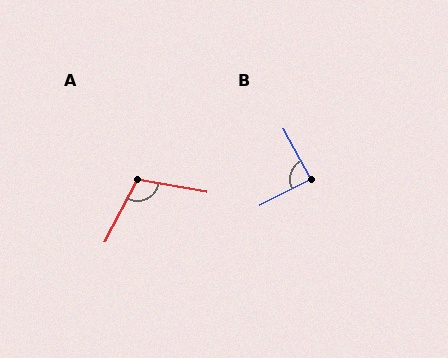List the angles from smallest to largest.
B (88°), A (107°).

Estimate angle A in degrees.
Approximately 107 degrees.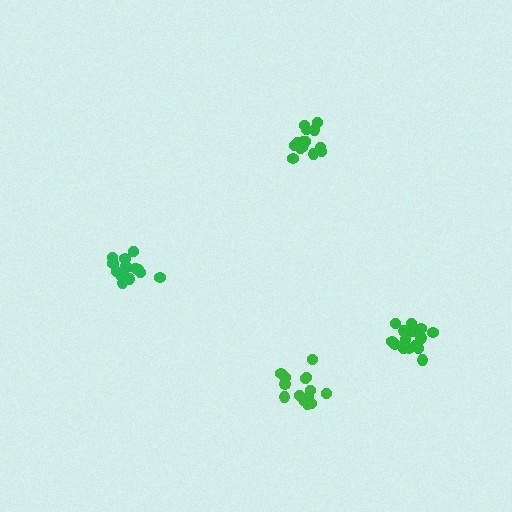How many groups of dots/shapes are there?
There are 4 groups.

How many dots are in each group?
Group 1: 15 dots, Group 2: 17 dots, Group 3: 15 dots, Group 4: 15 dots (62 total).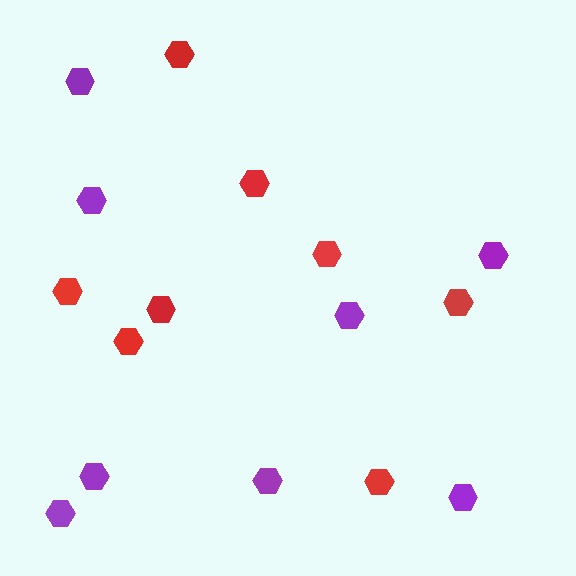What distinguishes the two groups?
There are 2 groups: one group of red hexagons (8) and one group of purple hexagons (8).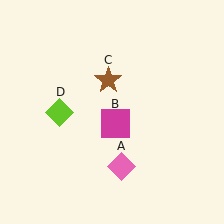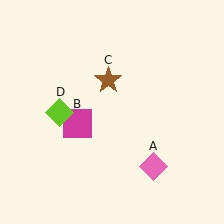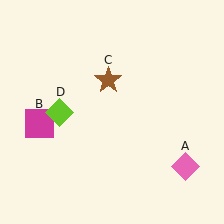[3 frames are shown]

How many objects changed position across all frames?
2 objects changed position: pink diamond (object A), magenta square (object B).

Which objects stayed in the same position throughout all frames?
Brown star (object C) and lime diamond (object D) remained stationary.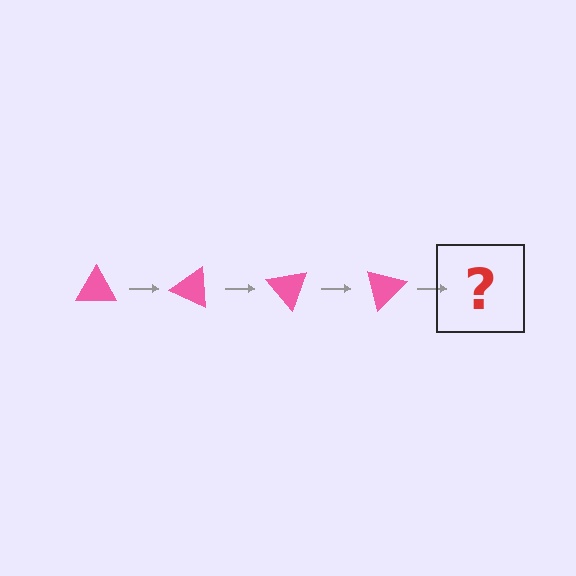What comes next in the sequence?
The next element should be a pink triangle rotated 100 degrees.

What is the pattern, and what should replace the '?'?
The pattern is that the triangle rotates 25 degrees each step. The '?' should be a pink triangle rotated 100 degrees.